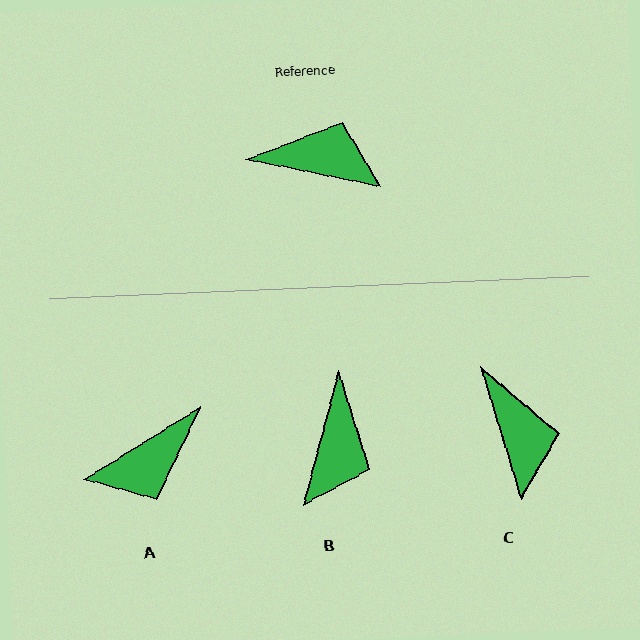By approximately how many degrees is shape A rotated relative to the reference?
Approximately 136 degrees clockwise.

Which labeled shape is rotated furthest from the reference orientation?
A, about 136 degrees away.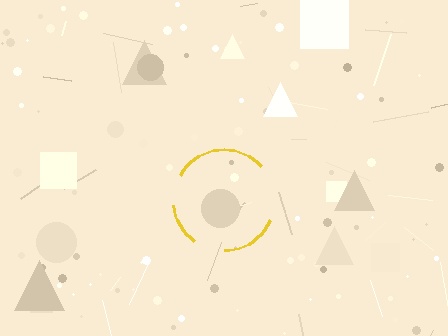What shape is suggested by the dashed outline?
The dashed outline suggests a circle.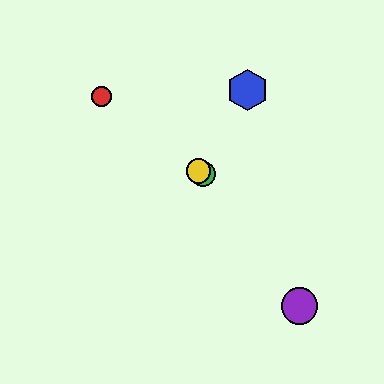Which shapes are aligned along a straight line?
The red circle, the green circle, the yellow circle are aligned along a straight line.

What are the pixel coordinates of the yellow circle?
The yellow circle is at (199, 171).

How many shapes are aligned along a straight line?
3 shapes (the red circle, the green circle, the yellow circle) are aligned along a straight line.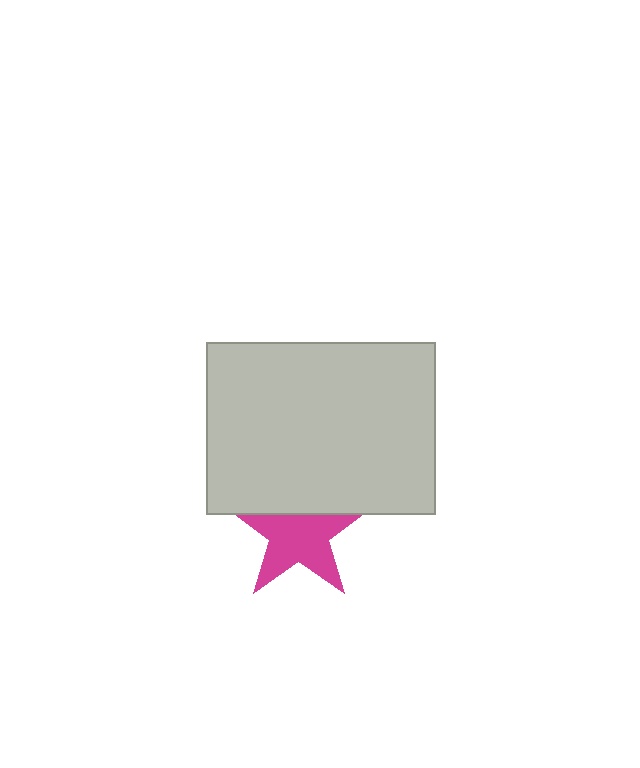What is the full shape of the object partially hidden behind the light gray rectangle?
The partially hidden object is a magenta star.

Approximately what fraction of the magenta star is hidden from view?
Roughly 30% of the magenta star is hidden behind the light gray rectangle.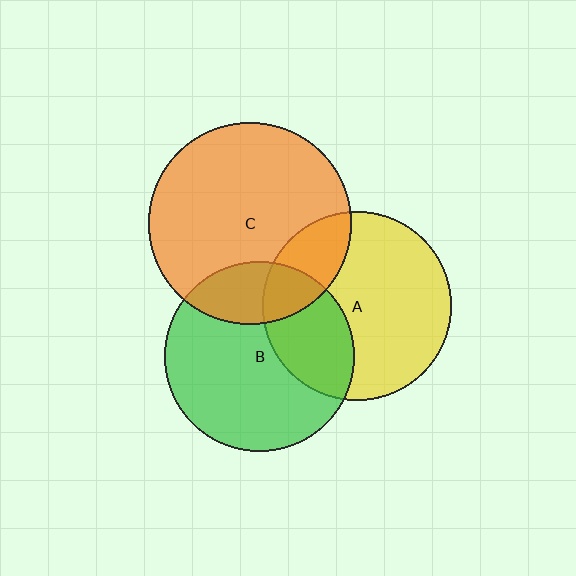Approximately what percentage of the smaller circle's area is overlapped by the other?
Approximately 20%.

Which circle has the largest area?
Circle C (orange).